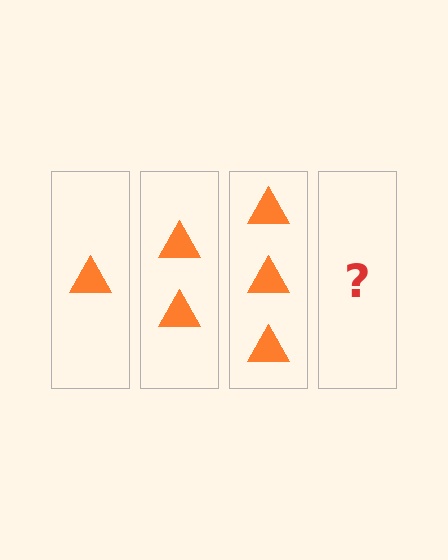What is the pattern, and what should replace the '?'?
The pattern is that each step adds one more triangle. The '?' should be 4 triangles.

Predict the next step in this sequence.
The next step is 4 triangles.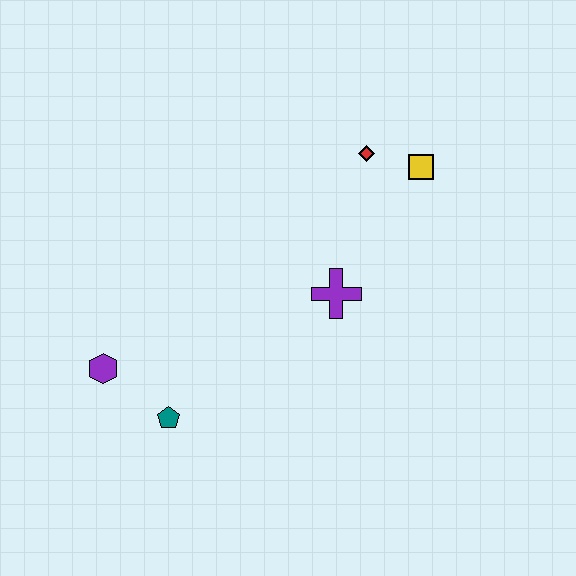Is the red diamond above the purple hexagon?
Yes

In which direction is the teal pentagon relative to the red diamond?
The teal pentagon is below the red diamond.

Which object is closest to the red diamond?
The yellow square is closest to the red diamond.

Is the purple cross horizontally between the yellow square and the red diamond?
No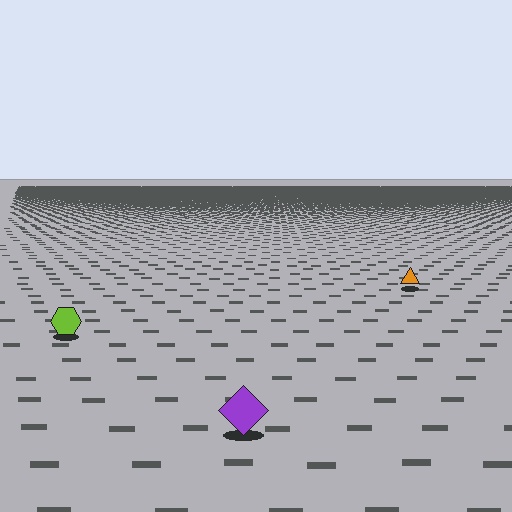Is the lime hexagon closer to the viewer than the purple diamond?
No. The purple diamond is closer — you can tell from the texture gradient: the ground texture is coarser near it.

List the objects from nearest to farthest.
From nearest to farthest: the purple diamond, the lime hexagon, the orange triangle.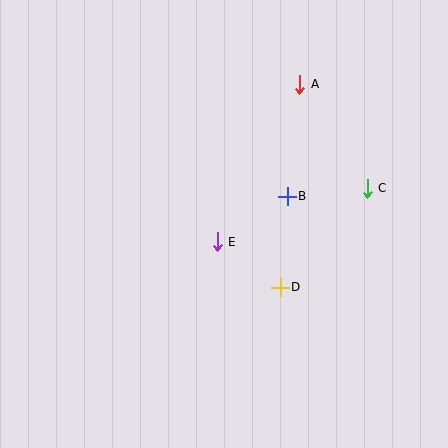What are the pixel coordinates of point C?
Point C is at (367, 188).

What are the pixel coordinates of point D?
Point D is at (280, 287).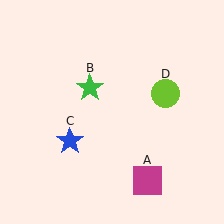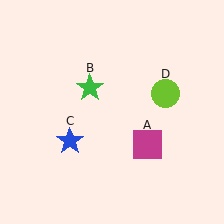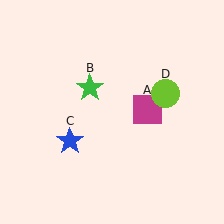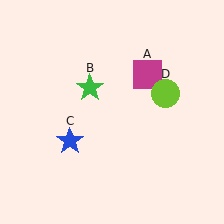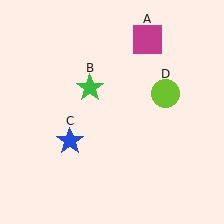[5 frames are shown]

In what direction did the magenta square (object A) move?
The magenta square (object A) moved up.